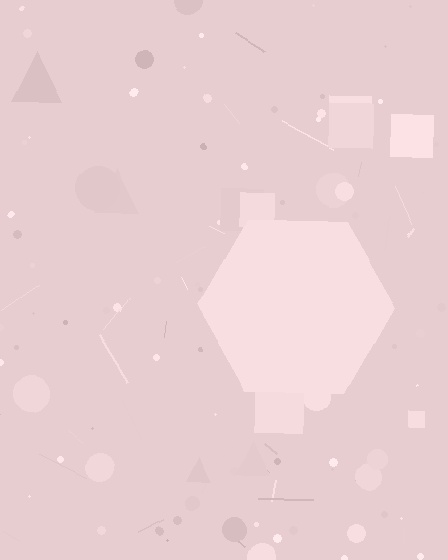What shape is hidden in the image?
A hexagon is hidden in the image.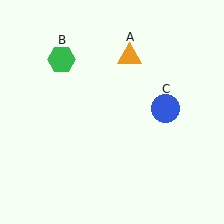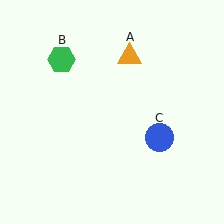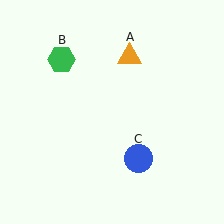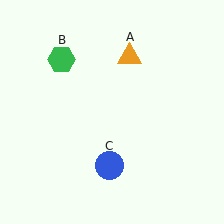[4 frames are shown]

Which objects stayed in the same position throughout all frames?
Orange triangle (object A) and green hexagon (object B) remained stationary.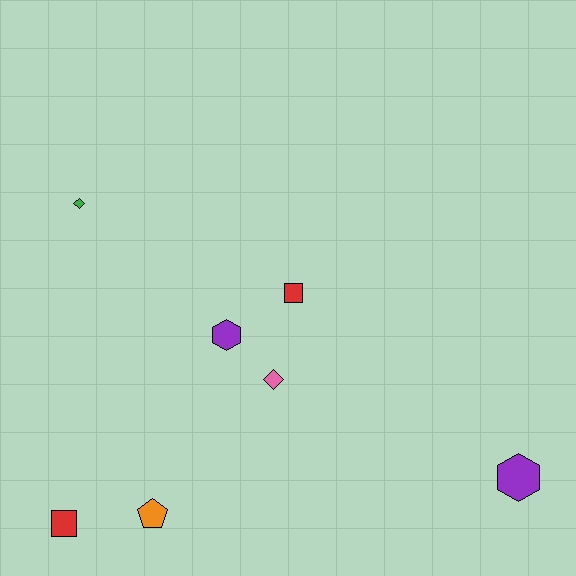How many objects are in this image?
There are 7 objects.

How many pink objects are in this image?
There is 1 pink object.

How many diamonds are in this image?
There are 2 diamonds.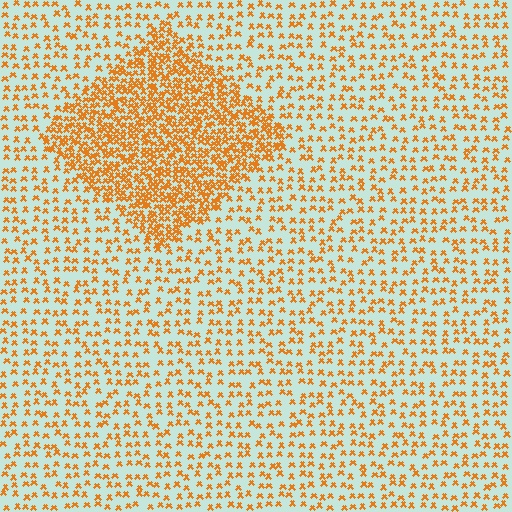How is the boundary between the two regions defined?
The boundary is defined by a change in element density (approximately 2.6x ratio). All elements are the same color, size, and shape.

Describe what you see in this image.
The image contains small orange elements arranged at two different densities. A diamond-shaped region is visible where the elements are more densely packed than the surrounding area.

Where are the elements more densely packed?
The elements are more densely packed inside the diamond boundary.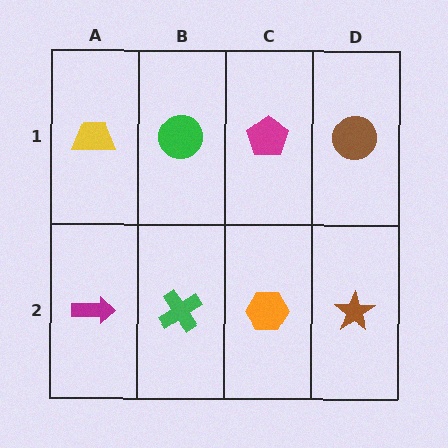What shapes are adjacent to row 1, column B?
A green cross (row 2, column B), a yellow trapezoid (row 1, column A), a magenta pentagon (row 1, column C).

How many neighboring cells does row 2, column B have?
3.